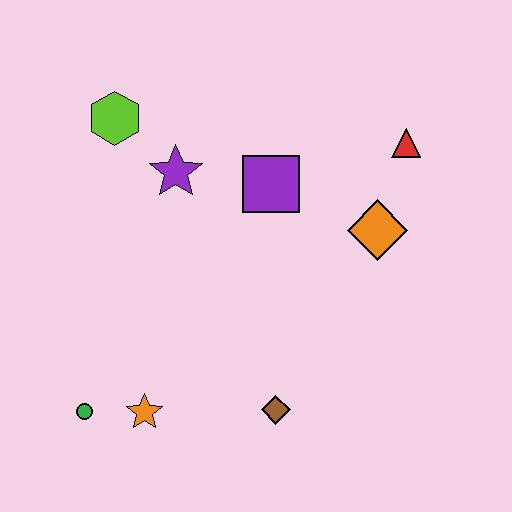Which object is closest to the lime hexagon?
The purple star is closest to the lime hexagon.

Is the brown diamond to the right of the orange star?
Yes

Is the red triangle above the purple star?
Yes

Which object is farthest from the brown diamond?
The lime hexagon is farthest from the brown diamond.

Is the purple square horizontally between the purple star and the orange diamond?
Yes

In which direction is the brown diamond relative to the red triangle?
The brown diamond is below the red triangle.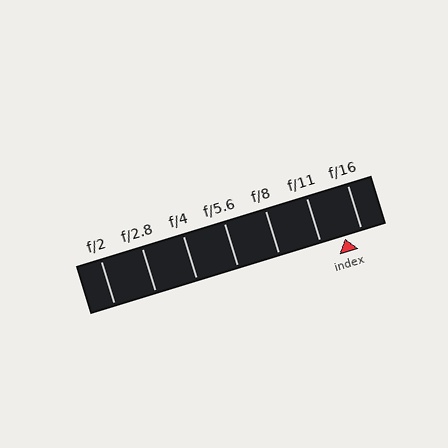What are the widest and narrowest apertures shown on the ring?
The widest aperture shown is f/2 and the narrowest is f/16.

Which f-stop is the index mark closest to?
The index mark is closest to f/16.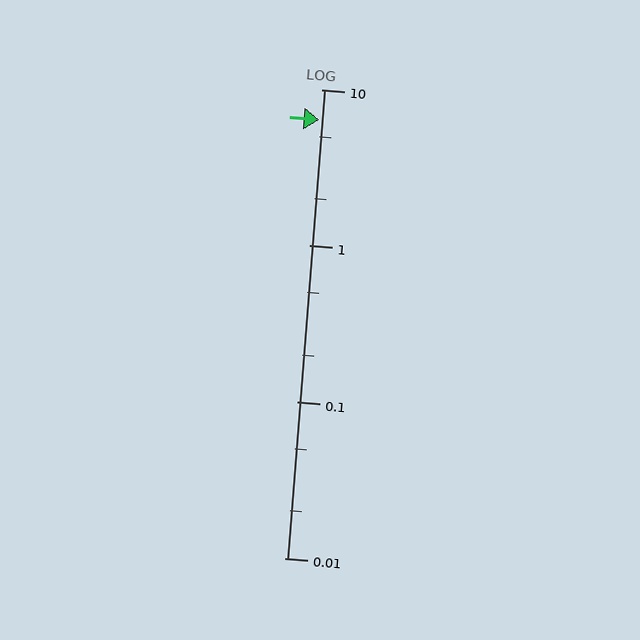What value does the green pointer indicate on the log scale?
The pointer indicates approximately 6.4.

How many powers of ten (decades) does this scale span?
The scale spans 3 decades, from 0.01 to 10.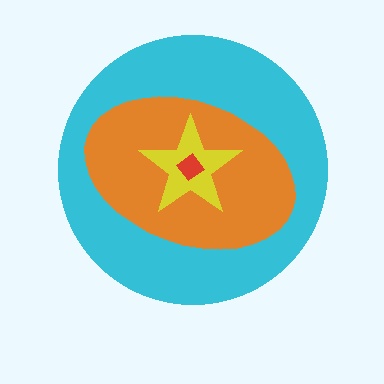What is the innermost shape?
The red diamond.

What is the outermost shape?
The cyan circle.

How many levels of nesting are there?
4.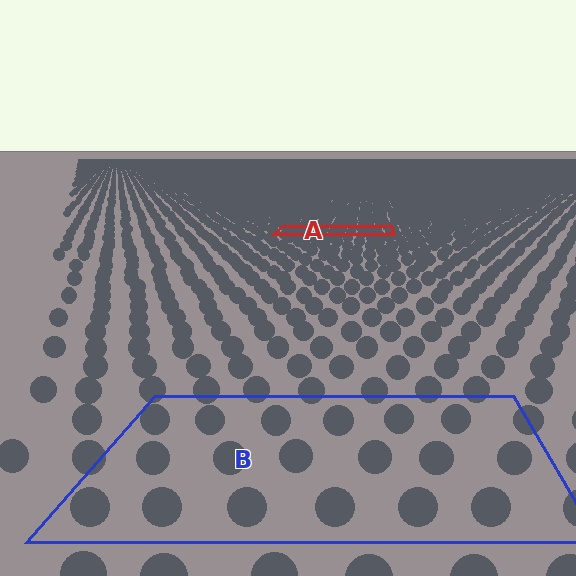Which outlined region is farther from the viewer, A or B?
Region A is farther from the viewer — the texture elements inside it appear smaller and more densely packed.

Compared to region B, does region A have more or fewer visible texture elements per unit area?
Region A has more texture elements per unit area — they are packed more densely because it is farther away.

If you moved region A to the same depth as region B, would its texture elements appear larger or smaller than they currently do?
They would appear larger. At a closer depth, the same texture elements are projected at a bigger on-screen size.